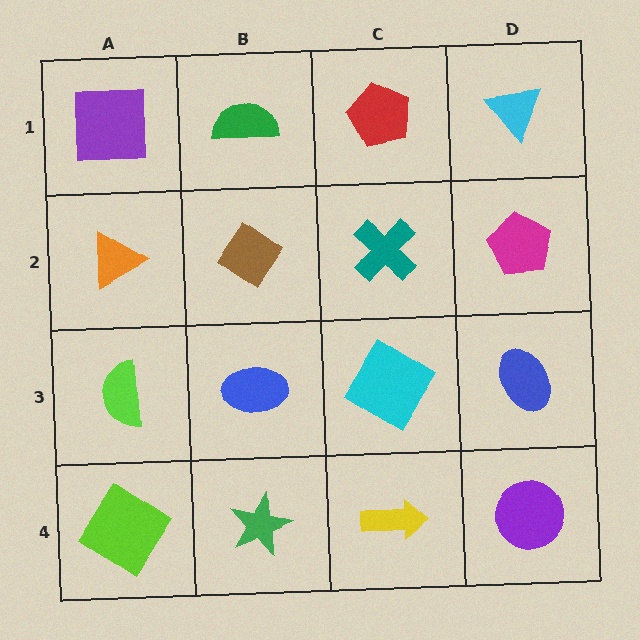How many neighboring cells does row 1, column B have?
3.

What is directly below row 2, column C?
A cyan diamond.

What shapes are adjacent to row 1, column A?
An orange triangle (row 2, column A), a green semicircle (row 1, column B).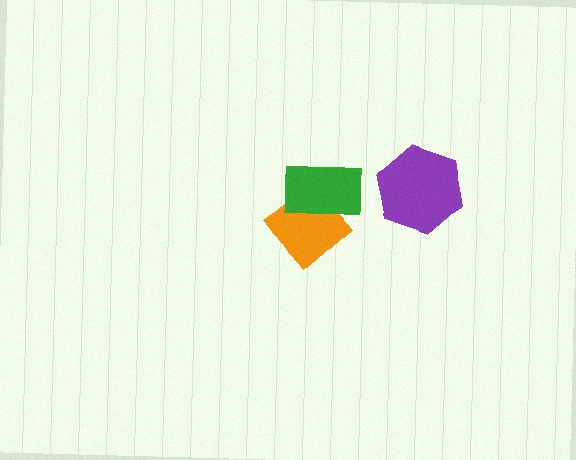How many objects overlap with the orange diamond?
1 object overlaps with the orange diamond.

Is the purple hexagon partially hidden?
No, no other shape covers it.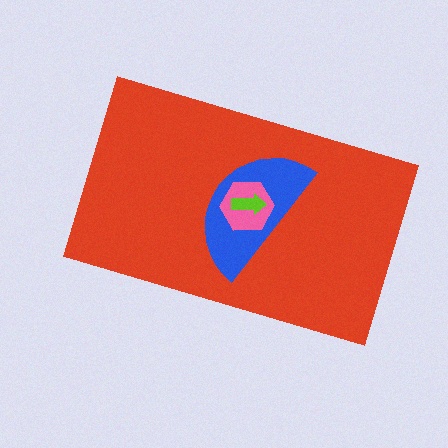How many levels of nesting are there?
4.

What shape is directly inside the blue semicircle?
The pink hexagon.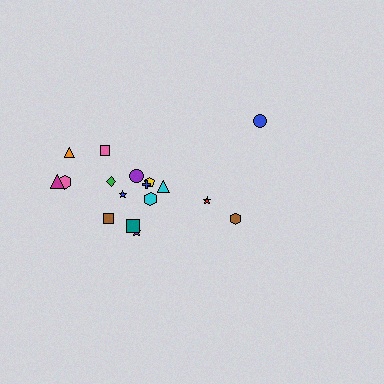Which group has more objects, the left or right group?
The left group.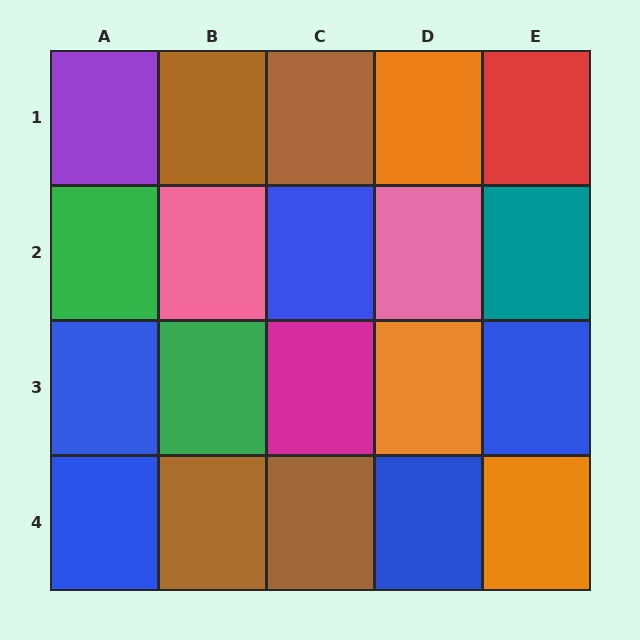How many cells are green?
2 cells are green.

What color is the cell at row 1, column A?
Purple.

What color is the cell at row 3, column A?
Blue.